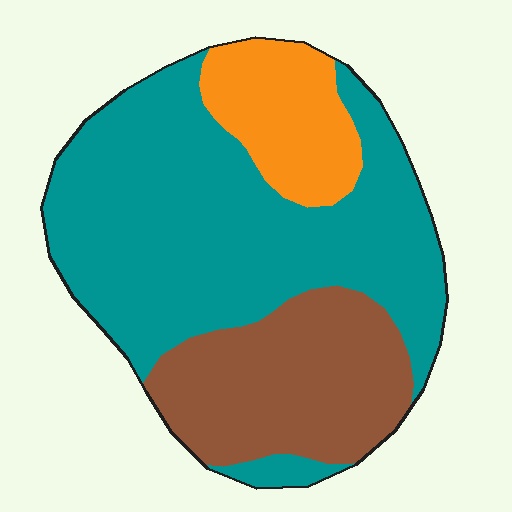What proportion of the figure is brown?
Brown covers 27% of the figure.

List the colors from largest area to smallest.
From largest to smallest: teal, brown, orange.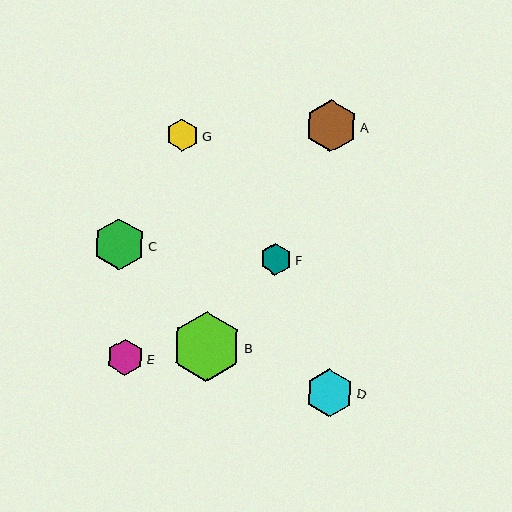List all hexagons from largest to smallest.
From largest to smallest: B, A, C, D, E, G, F.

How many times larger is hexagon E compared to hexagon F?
Hexagon E is approximately 1.1 times the size of hexagon F.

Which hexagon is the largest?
Hexagon B is the largest with a size of approximately 70 pixels.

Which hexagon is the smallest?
Hexagon F is the smallest with a size of approximately 32 pixels.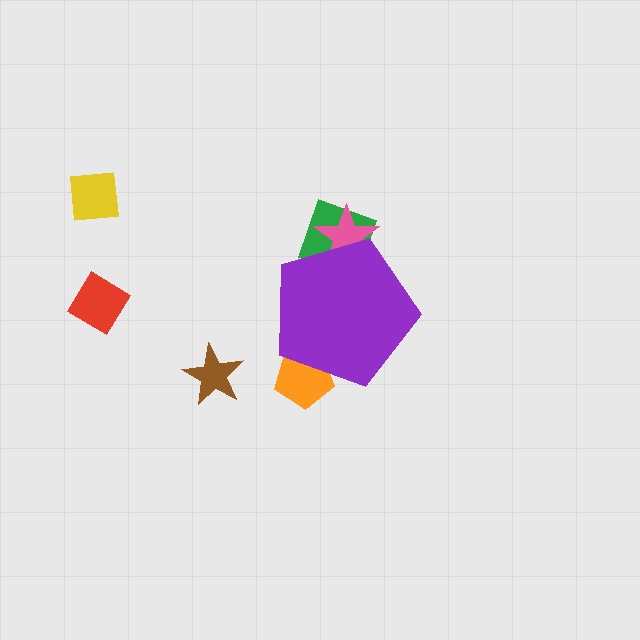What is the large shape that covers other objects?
A purple pentagon.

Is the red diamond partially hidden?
No, the red diamond is fully visible.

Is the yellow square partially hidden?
No, the yellow square is fully visible.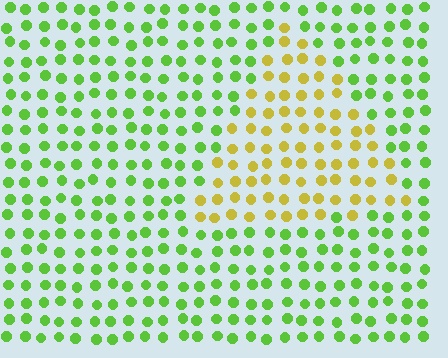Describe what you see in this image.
The image is filled with small lime elements in a uniform arrangement. A triangle-shaped region is visible where the elements are tinted to a slightly different hue, forming a subtle color boundary.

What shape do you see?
I see a triangle.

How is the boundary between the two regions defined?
The boundary is defined purely by a slight shift in hue (about 50 degrees). Spacing, size, and orientation are identical on both sides.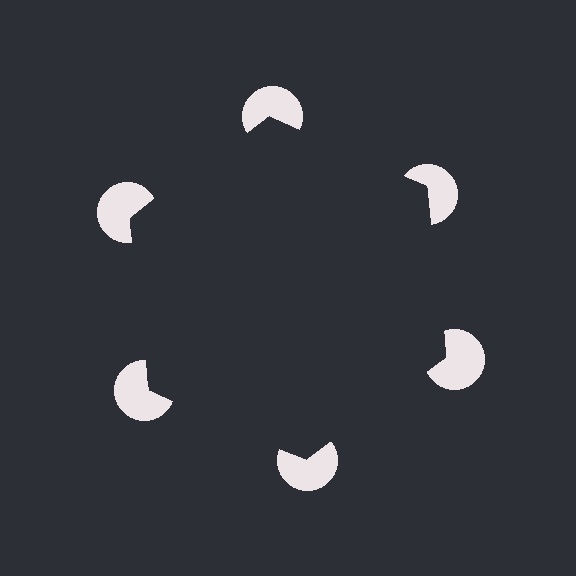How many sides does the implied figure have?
6 sides.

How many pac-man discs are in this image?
There are 6 — one at each vertex of the illusory hexagon.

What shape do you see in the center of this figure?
An illusory hexagon — its edges are inferred from the aligned wedge cuts in the pac-man discs, not physically drawn.